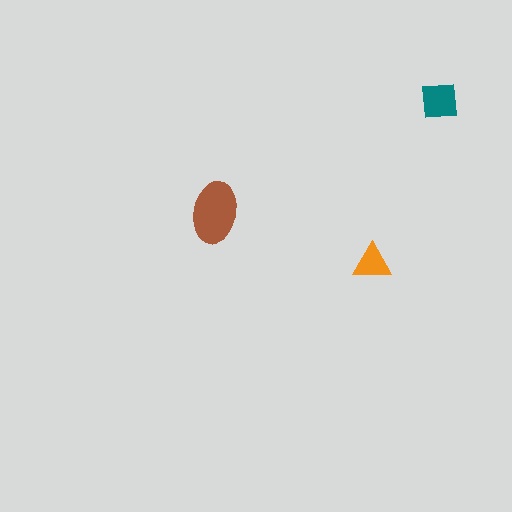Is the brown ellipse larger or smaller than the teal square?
Larger.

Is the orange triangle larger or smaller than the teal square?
Smaller.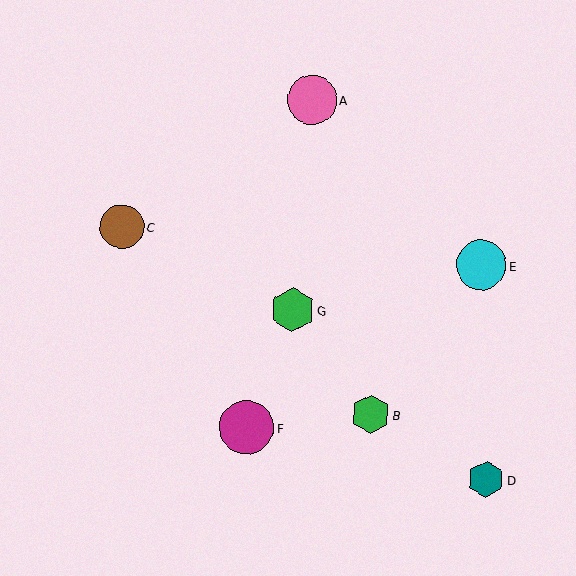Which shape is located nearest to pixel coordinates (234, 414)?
The magenta circle (labeled F) at (247, 427) is nearest to that location.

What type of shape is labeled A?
Shape A is a pink circle.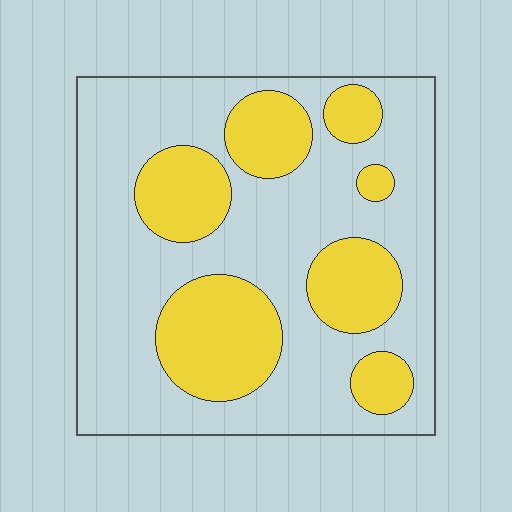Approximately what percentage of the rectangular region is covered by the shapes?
Approximately 30%.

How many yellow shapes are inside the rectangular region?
7.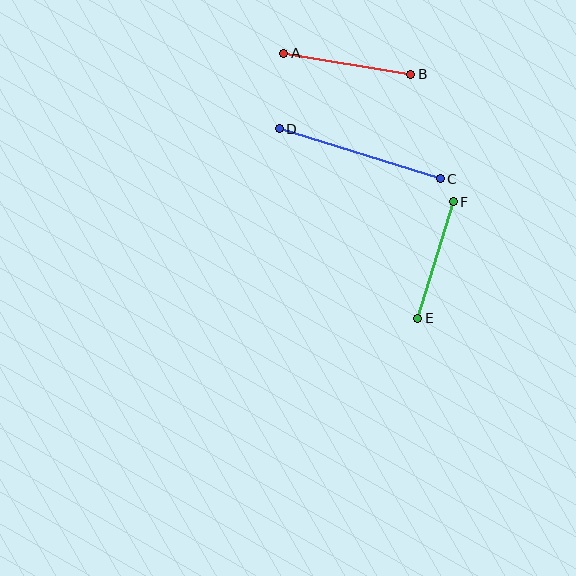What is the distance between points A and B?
The distance is approximately 129 pixels.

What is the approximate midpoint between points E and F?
The midpoint is at approximately (435, 260) pixels.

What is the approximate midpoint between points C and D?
The midpoint is at approximately (360, 154) pixels.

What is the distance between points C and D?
The distance is approximately 169 pixels.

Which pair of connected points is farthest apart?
Points C and D are farthest apart.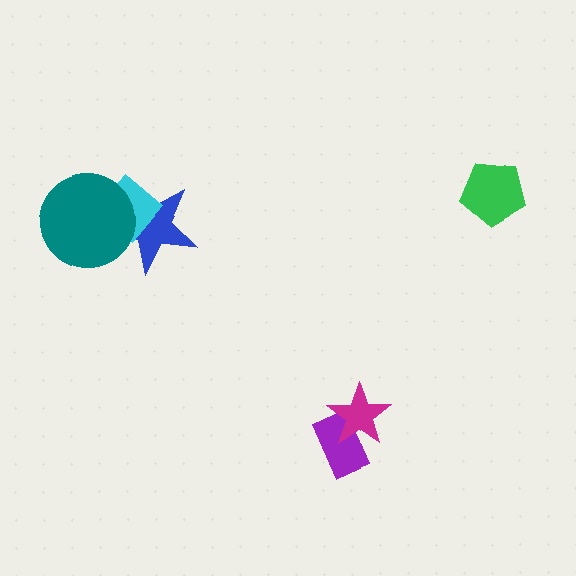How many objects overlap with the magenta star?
1 object overlaps with the magenta star.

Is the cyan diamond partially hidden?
Yes, it is partially covered by another shape.